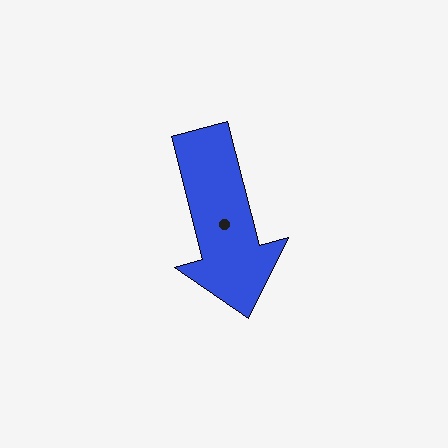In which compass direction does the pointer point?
South.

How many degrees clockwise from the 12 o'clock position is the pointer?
Approximately 166 degrees.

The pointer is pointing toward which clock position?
Roughly 6 o'clock.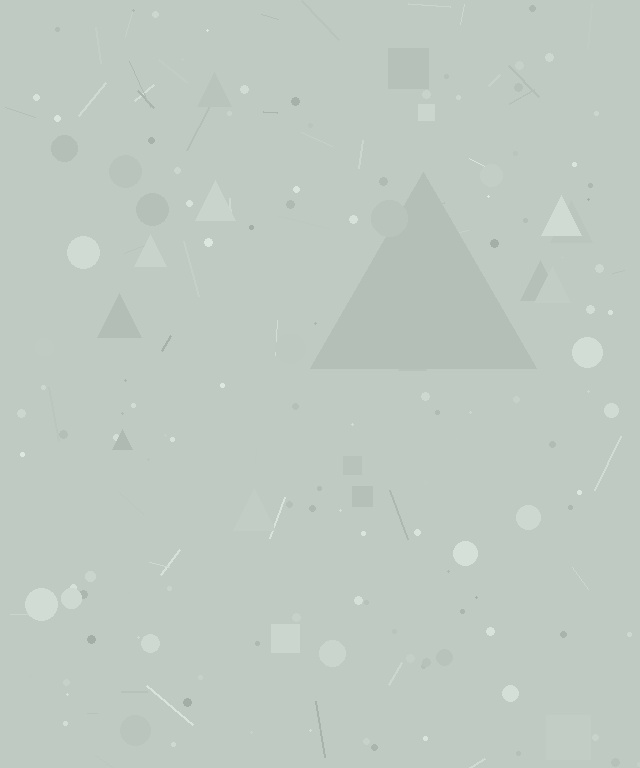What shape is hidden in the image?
A triangle is hidden in the image.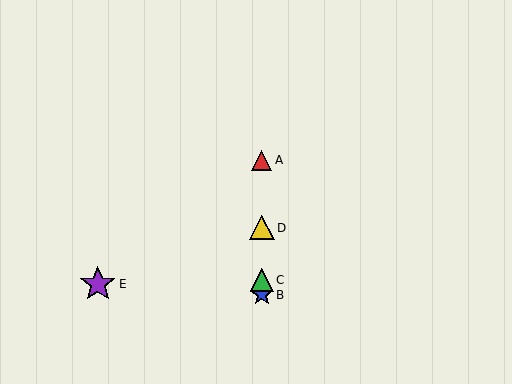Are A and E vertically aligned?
No, A is at x≈262 and E is at x≈98.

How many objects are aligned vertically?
4 objects (A, B, C, D) are aligned vertically.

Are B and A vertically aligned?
Yes, both are at x≈262.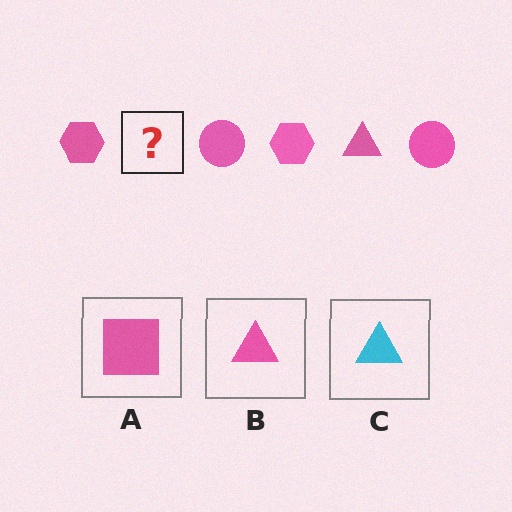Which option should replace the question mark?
Option B.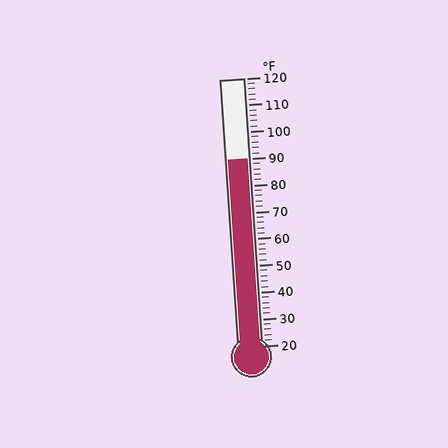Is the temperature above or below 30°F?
The temperature is above 30°F.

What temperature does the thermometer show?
The thermometer shows approximately 90°F.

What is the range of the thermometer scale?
The thermometer scale ranges from 20°F to 120°F.